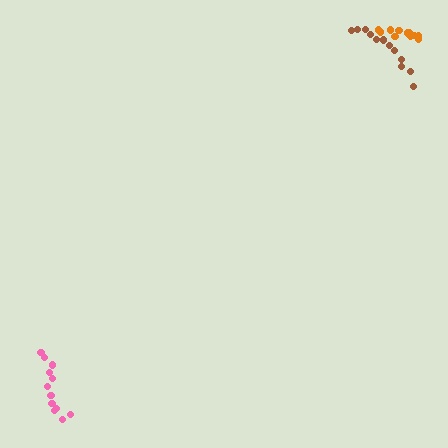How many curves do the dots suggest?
There are 3 distinct paths.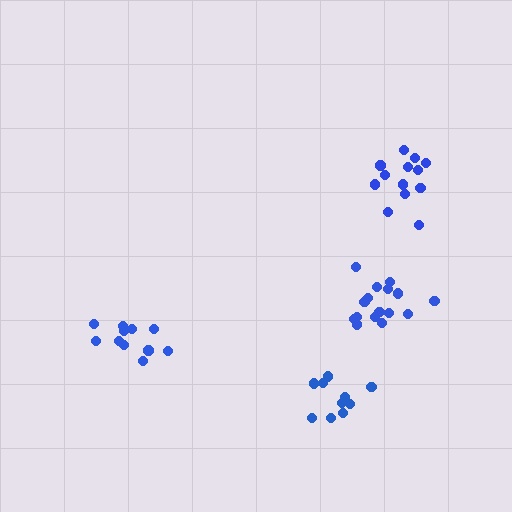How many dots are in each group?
Group 1: 16 dots, Group 2: 11 dots, Group 3: 10 dots, Group 4: 13 dots (50 total).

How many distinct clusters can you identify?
There are 4 distinct clusters.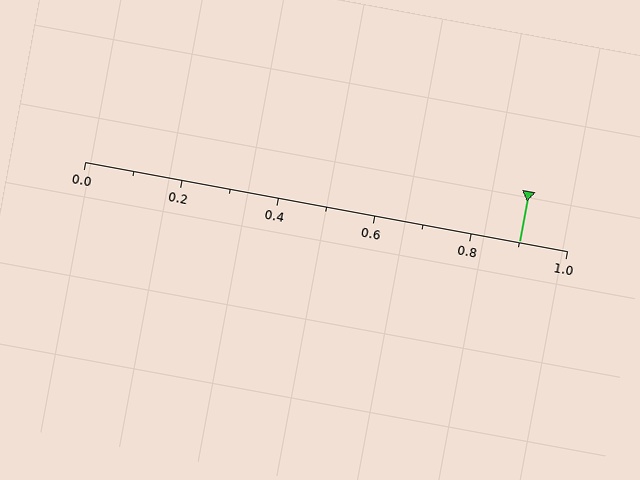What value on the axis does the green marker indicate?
The marker indicates approximately 0.9.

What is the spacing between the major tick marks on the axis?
The major ticks are spaced 0.2 apart.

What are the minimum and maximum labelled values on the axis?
The axis runs from 0.0 to 1.0.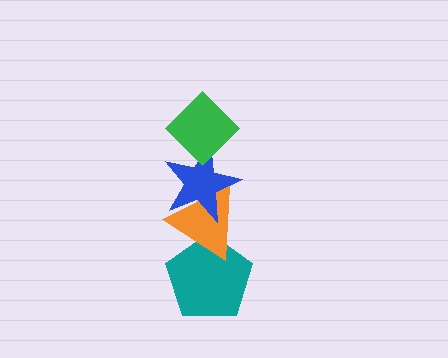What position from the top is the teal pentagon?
The teal pentagon is 4th from the top.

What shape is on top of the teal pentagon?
The orange triangle is on top of the teal pentagon.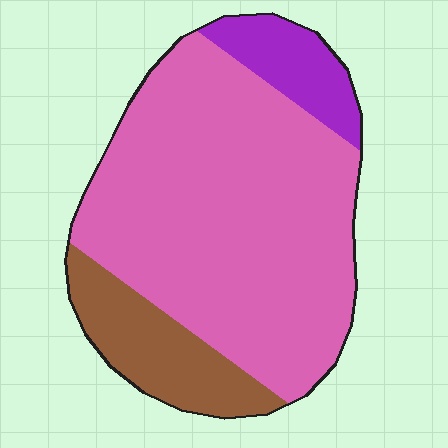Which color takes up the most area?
Pink, at roughly 75%.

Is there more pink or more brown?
Pink.